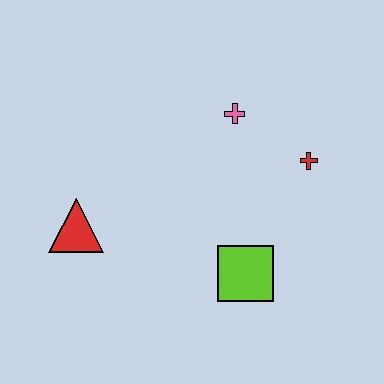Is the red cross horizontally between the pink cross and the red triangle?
No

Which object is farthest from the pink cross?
The red triangle is farthest from the pink cross.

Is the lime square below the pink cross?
Yes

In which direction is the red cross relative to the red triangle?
The red cross is to the right of the red triangle.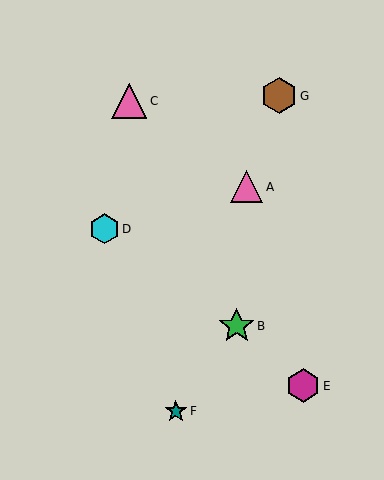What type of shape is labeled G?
Shape G is a brown hexagon.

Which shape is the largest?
The brown hexagon (labeled G) is the largest.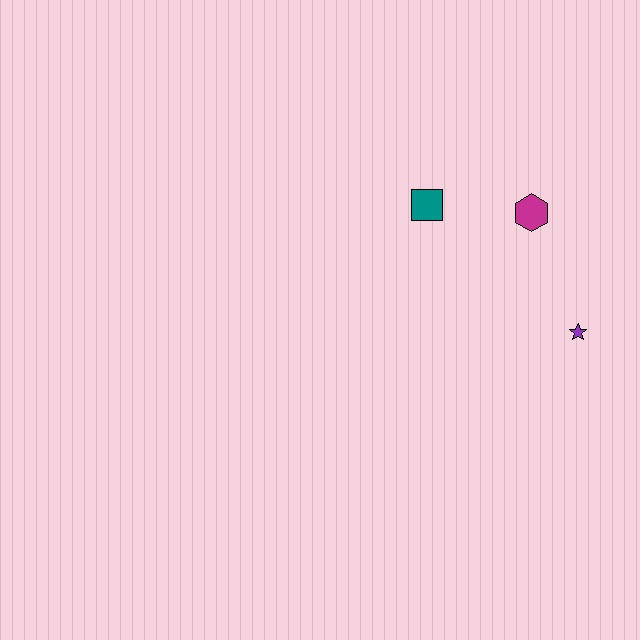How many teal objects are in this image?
There is 1 teal object.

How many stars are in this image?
There is 1 star.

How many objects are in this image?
There are 3 objects.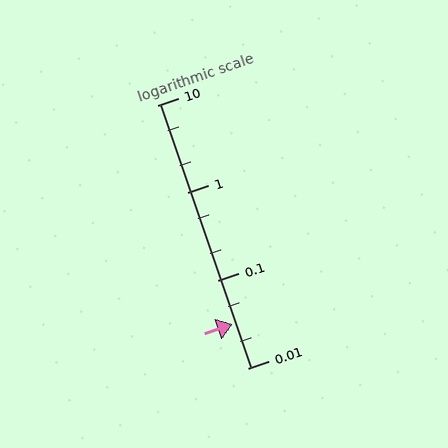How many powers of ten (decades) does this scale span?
The scale spans 3 decades, from 0.01 to 10.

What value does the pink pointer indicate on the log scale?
The pointer indicates approximately 0.032.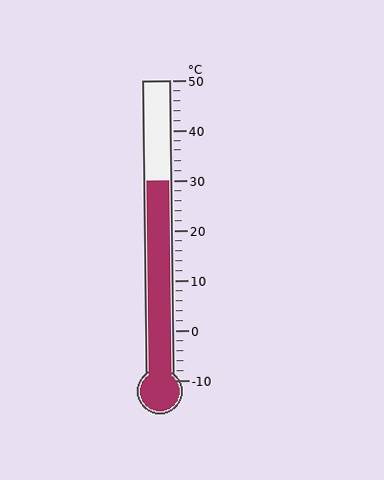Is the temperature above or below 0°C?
The temperature is above 0°C.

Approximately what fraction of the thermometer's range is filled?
The thermometer is filled to approximately 65% of its range.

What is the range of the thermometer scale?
The thermometer scale ranges from -10°C to 50°C.